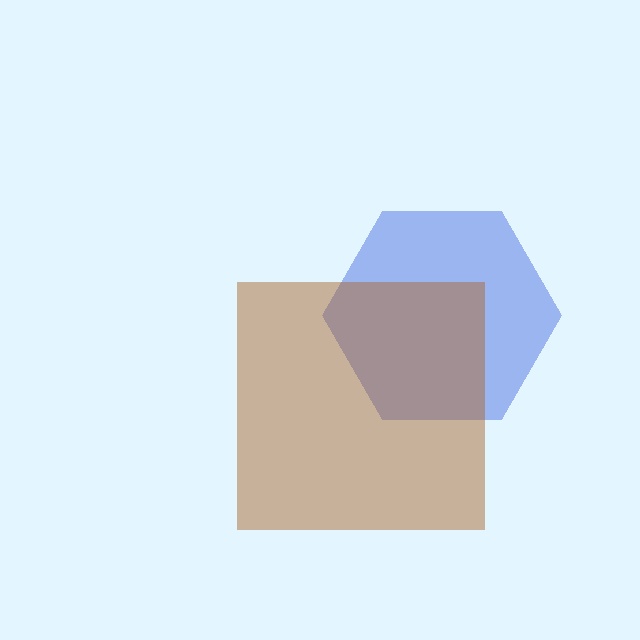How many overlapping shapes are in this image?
There are 2 overlapping shapes in the image.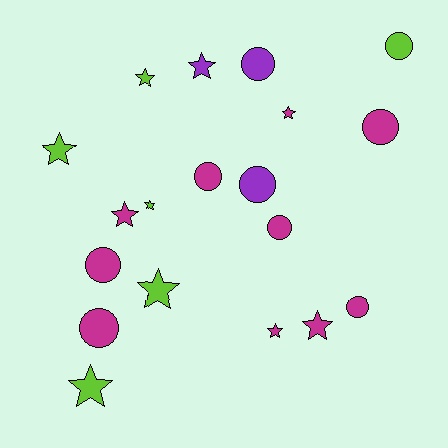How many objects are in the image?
There are 19 objects.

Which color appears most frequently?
Magenta, with 10 objects.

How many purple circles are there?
There are 2 purple circles.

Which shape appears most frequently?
Star, with 10 objects.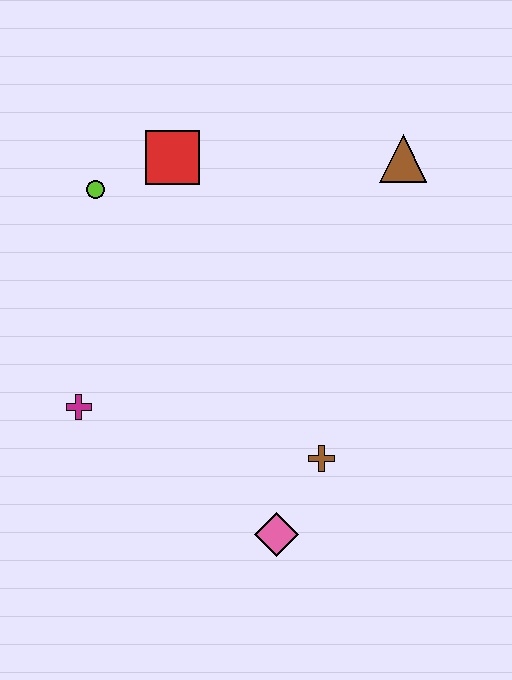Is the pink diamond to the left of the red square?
No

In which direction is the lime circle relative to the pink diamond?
The lime circle is above the pink diamond.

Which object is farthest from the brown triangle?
The magenta cross is farthest from the brown triangle.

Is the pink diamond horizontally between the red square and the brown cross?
Yes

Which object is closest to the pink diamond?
The brown cross is closest to the pink diamond.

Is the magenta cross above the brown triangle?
No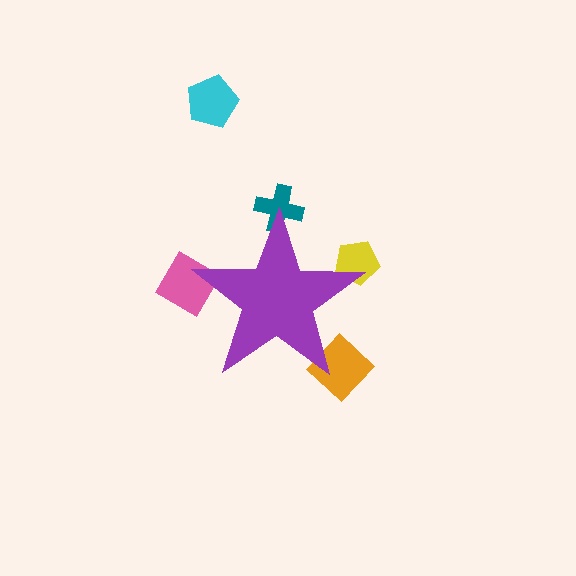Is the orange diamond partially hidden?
Yes, the orange diamond is partially hidden behind the purple star.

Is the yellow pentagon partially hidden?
Yes, the yellow pentagon is partially hidden behind the purple star.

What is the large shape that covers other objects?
A purple star.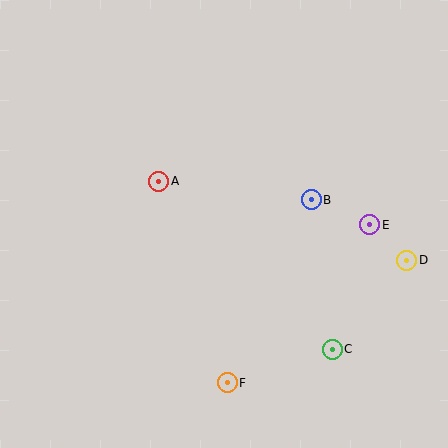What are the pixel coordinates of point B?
Point B is at (311, 200).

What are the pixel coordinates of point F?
Point F is at (227, 383).